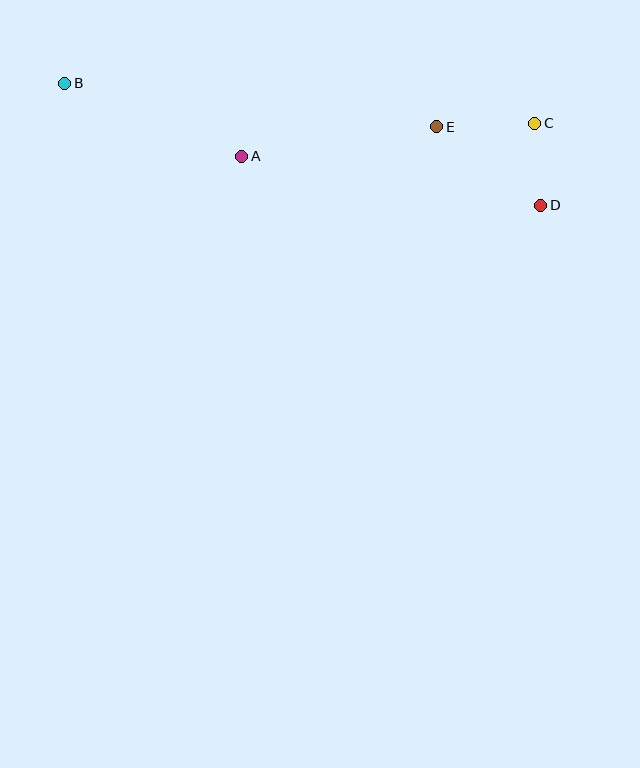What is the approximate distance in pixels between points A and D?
The distance between A and D is approximately 303 pixels.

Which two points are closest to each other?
Points C and D are closest to each other.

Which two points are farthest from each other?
Points B and D are farthest from each other.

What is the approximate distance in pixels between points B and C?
The distance between B and C is approximately 472 pixels.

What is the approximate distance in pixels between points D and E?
The distance between D and E is approximately 130 pixels.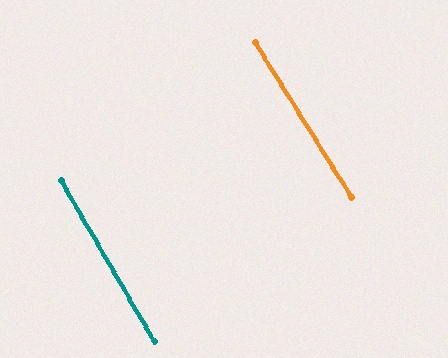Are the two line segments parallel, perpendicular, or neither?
Parallel — their directions differ by only 2.0°.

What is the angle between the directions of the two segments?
Approximately 2 degrees.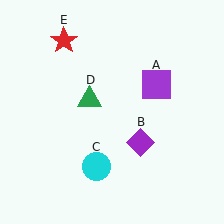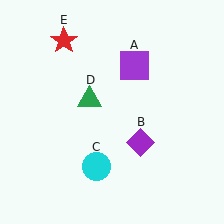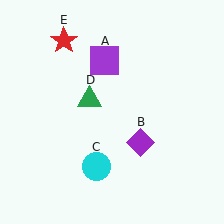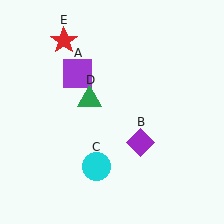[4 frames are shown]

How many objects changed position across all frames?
1 object changed position: purple square (object A).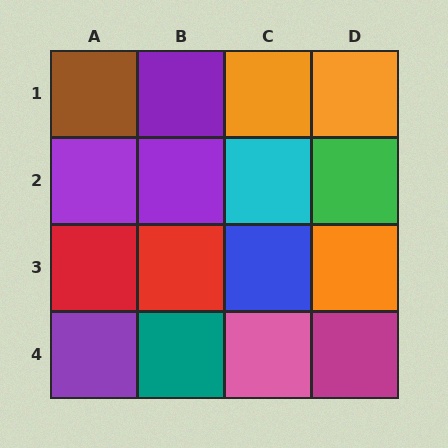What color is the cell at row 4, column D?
Magenta.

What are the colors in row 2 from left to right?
Purple, purple, cyan, green.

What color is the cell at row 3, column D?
Orange.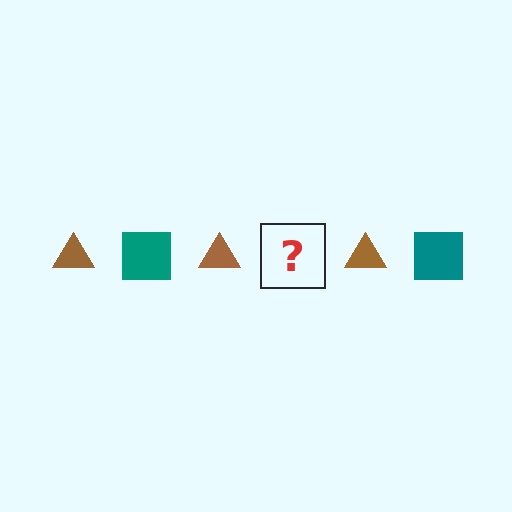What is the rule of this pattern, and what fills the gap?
The rule is that the pattern alternates between brown triangle and teal square. The gap should be filled with a teal square.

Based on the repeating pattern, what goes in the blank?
The blank should be a teal square.